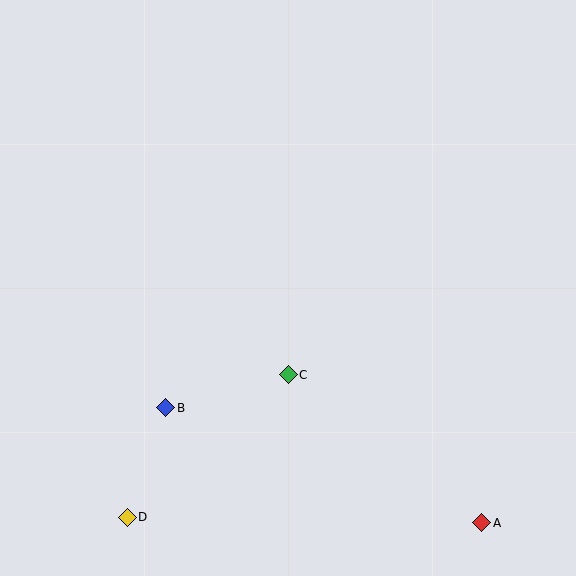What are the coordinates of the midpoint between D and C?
The midpoint between D and C is at (208, 446).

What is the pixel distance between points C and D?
The distance between C and D is 215 pixels.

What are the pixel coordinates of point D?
Point D is at (127, 517).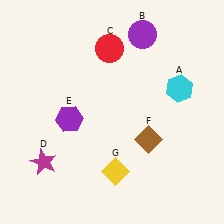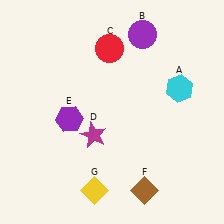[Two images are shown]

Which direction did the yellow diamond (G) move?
The yellow diamond (G) moved left.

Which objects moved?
The objects that moved are: the magenta star (D), the brown diamond (F), the yellow diamond (G).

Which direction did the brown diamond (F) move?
The brown diamond (F) moved down.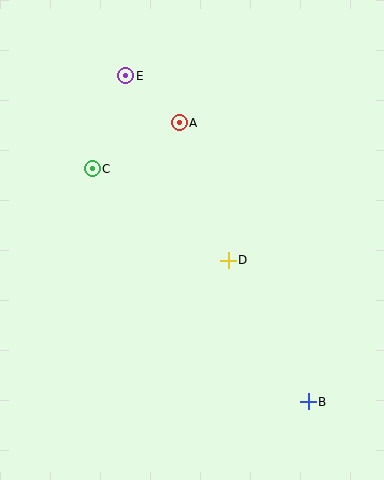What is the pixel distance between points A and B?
The distance between A and B is 307 pixels.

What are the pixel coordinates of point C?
Point C is at (92, 169).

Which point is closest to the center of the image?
Point D at (228, 260) is closest to the center.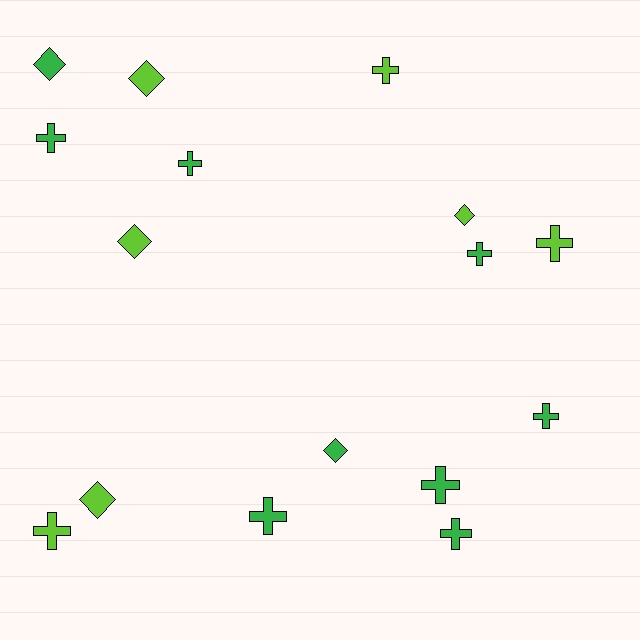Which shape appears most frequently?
Cross, with 10 objects.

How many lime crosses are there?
There are 3 lime crosses.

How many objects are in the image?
There are 16 objects.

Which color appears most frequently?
Green, with 9 objects.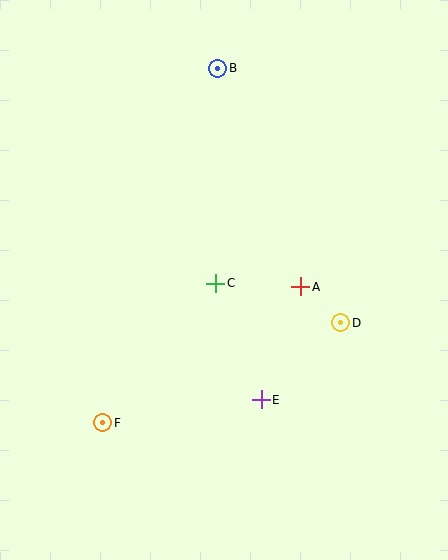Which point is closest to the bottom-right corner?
Point E is closest to the bottom-right corner.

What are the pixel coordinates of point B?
Point B is at (218, 68).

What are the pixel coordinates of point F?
Point F is at (103, 423).